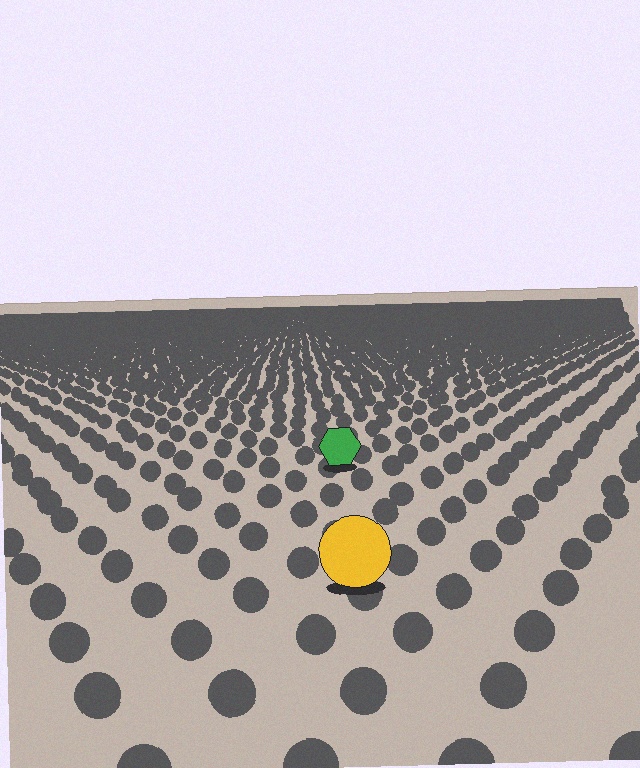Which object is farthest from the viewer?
The green hexagon is farthest from the viewer. It appears smaller and the ground texture around it is denser.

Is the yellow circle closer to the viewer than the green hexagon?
Yes. The yellow circle is closer — you can tell from the texture gradient: the ground texture is coarser near it.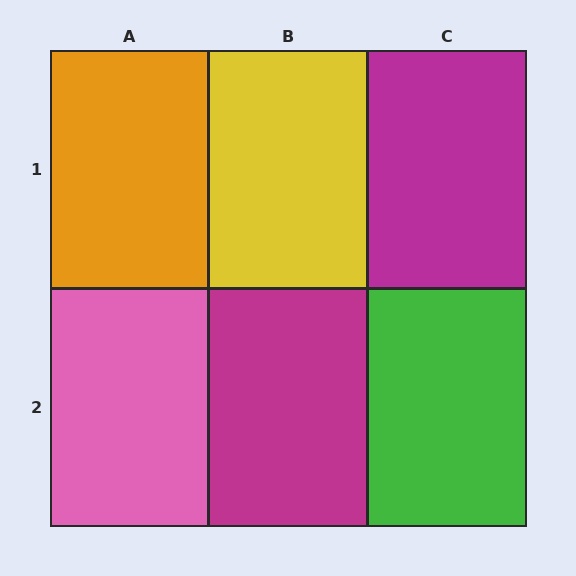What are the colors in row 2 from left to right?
Pink, magenta, green.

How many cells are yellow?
1 cell is yellow.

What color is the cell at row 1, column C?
Magenta.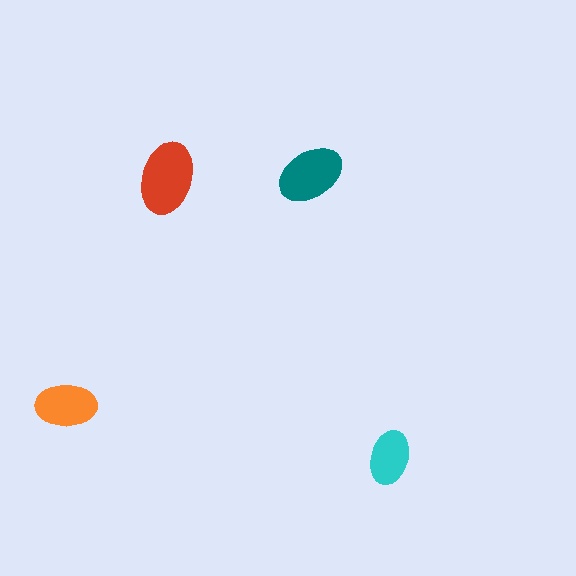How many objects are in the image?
There are 4 objects in the image.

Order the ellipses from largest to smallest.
the red one, the teal one, the orange one, the cyan one.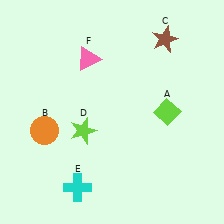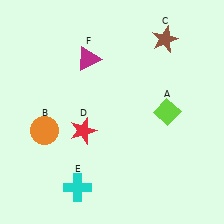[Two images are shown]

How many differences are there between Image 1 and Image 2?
There are 2 differences between the two images.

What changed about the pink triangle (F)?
In Image 1, F is pink. In Image 2, it changed to magenta.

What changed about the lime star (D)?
In Image 1, D is lime. In Image 2, it changed to red.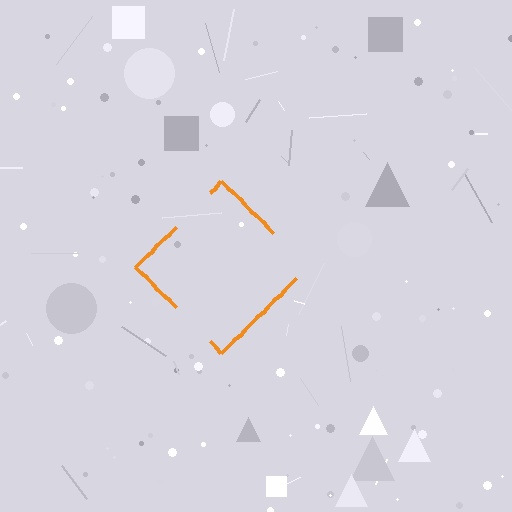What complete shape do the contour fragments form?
The contour fragments form a diamond.